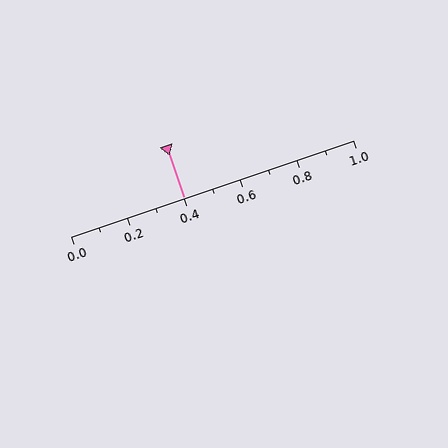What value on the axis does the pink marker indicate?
The marker indicates approximately 0.4.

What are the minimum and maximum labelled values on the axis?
The axis runs from 0.0 to 1.0.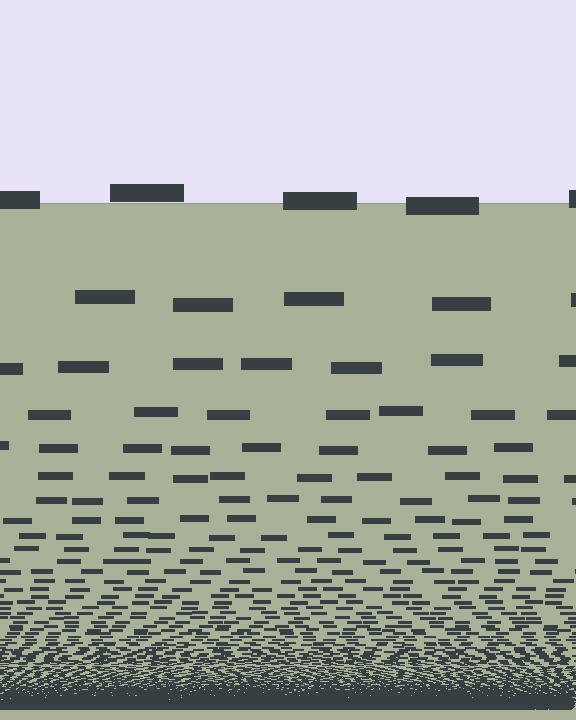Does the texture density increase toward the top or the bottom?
Density increases toward the bottom.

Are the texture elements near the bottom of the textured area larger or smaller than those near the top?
Smaller. The gradient is inverted — elements near the bottom are smaller and denser.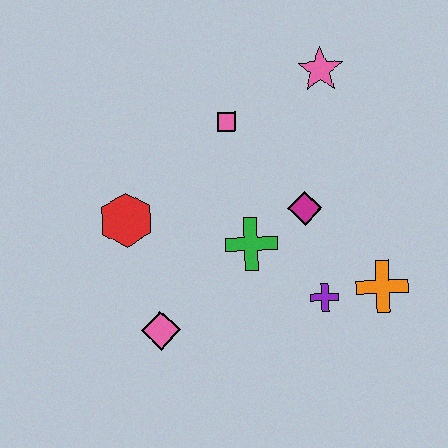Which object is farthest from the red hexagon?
The orange cross is farthest from the red hexagon.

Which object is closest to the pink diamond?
The red hexagon is closest to the pink diamond.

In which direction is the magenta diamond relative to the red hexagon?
The magenta diamond is to the right of the red hexagon.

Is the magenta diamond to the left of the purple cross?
Yes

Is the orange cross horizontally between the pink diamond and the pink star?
No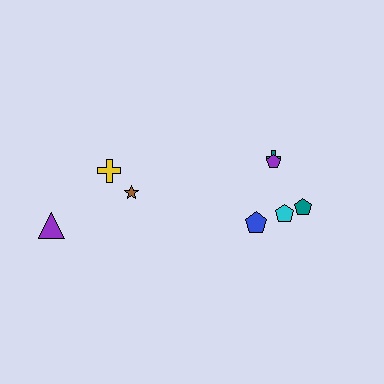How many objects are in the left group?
There are 3 objects.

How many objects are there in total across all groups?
There are 8 objects.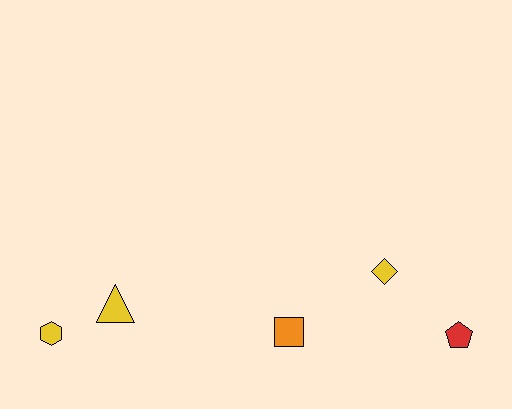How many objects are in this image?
There are 5 objects.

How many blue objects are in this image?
There are no blue objects.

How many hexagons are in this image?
There is 1 hexagon.